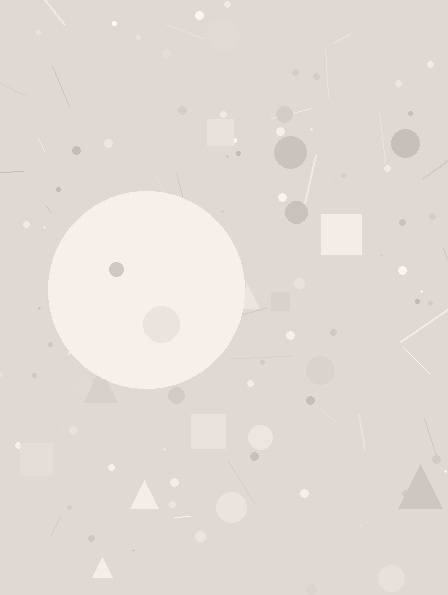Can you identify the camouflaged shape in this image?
The camouflaged shape is a circle.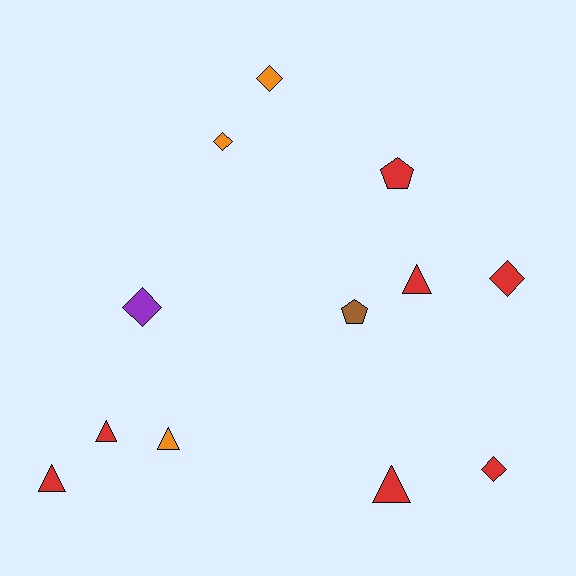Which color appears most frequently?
Red, with 7 objects.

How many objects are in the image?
There are 12 objects.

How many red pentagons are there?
There is 1 red pentagon.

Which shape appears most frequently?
Diamond, with 5 objects.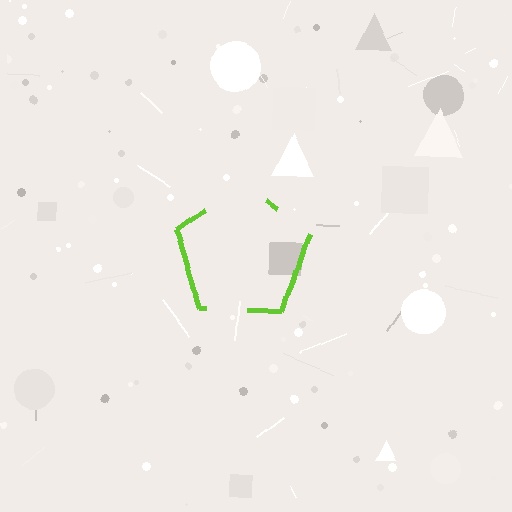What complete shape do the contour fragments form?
The contour fragments form a pentagon.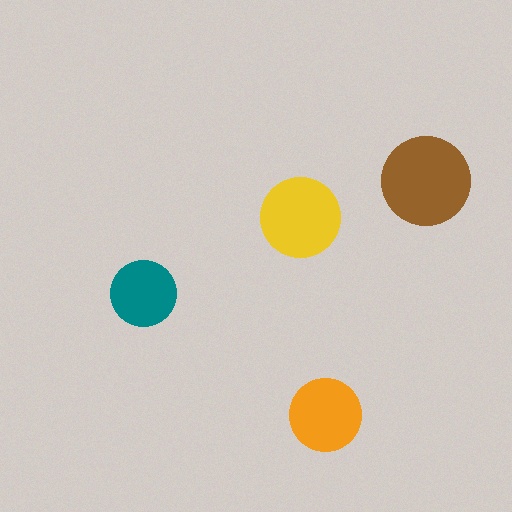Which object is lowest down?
The orange circle is bottommost.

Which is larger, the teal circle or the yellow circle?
The yellow one.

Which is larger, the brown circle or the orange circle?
The brown one.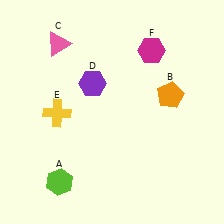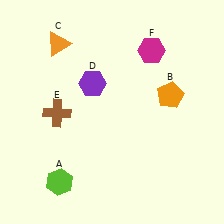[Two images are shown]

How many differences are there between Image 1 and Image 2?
There are 2 differences between the two images.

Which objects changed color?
C changed from pink to orange. E changed from yellow to brown.